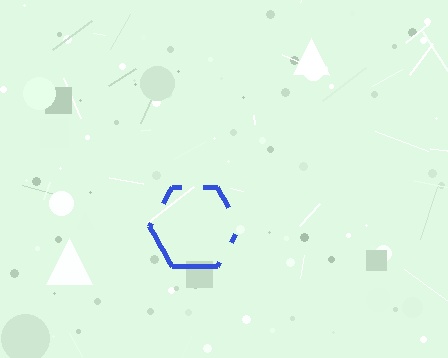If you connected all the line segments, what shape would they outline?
They would outline a hexagon.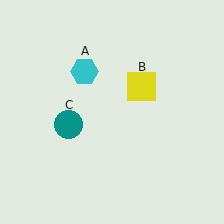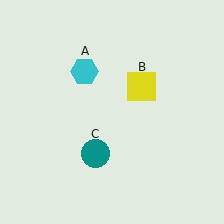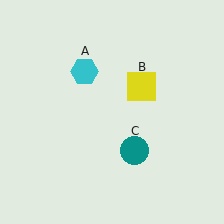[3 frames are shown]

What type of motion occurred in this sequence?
The teal circle (object C) rotated counterclockwise around the center of the scene.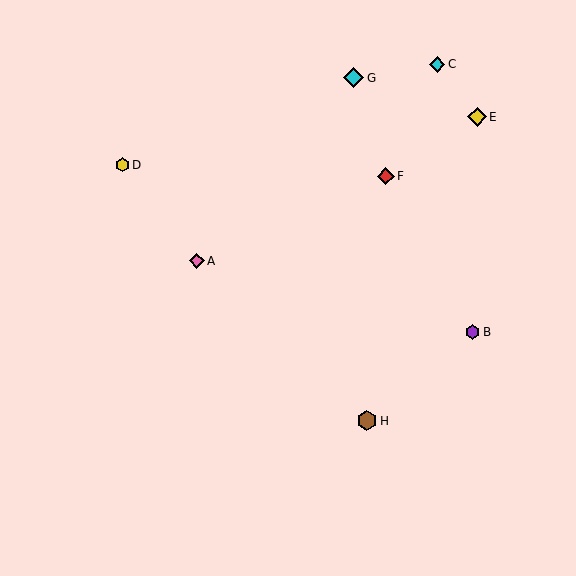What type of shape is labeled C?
Shape C is a cyan diamond.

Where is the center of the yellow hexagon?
The center of the yellow hexagon is at (123, 165).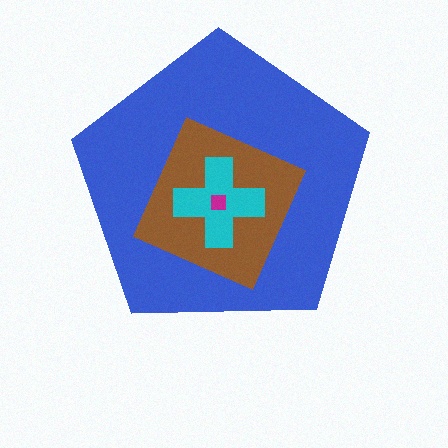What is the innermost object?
The magenta square.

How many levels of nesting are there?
4.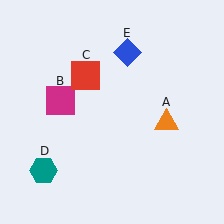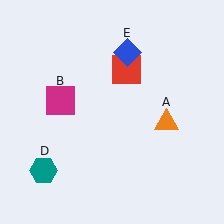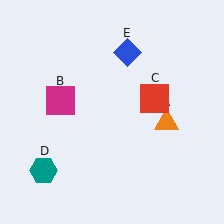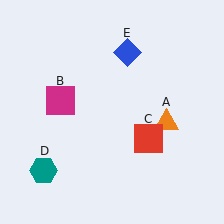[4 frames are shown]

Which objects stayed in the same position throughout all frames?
Orange triangle (object A) and magenta square (object B) and teal hexagon (object D) and blue diamond (object E) remained stationary.